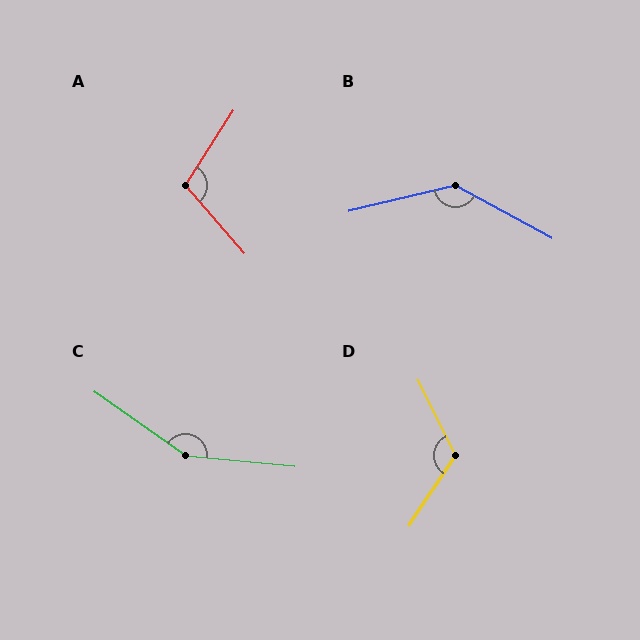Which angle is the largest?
C, at approximately 151 degrees.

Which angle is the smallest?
A, at approximately 106 degrees.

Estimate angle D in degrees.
Approximately 120 degrees.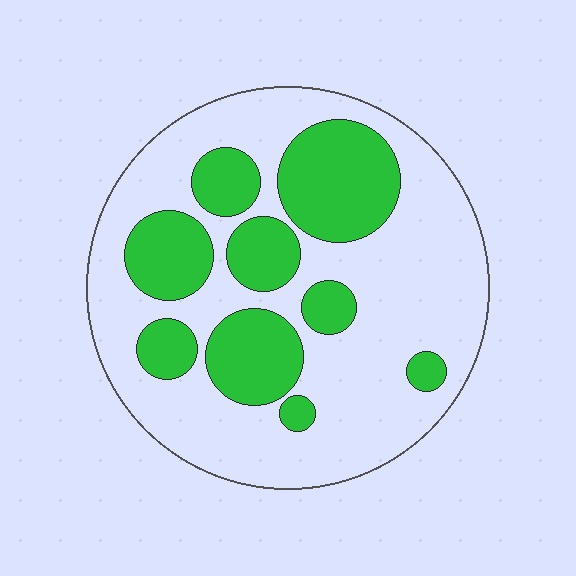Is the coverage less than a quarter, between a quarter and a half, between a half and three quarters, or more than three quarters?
Between a quarter and a half.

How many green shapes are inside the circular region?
9.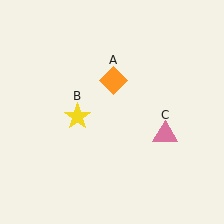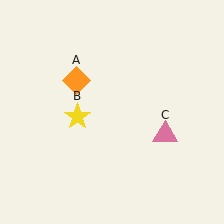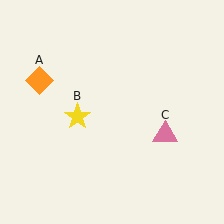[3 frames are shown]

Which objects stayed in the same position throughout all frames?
Yellow star (object B) and pink triangle (object C) remained stationary.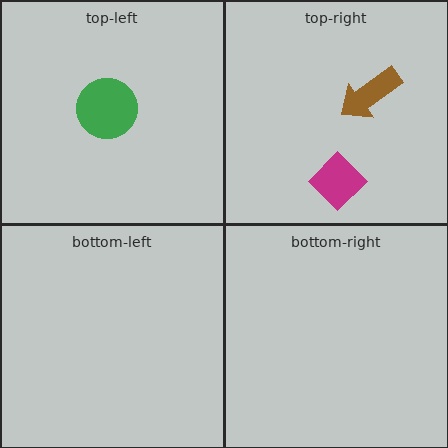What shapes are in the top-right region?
The brown arrow, the magenta diamond.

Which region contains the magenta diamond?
The top-right region.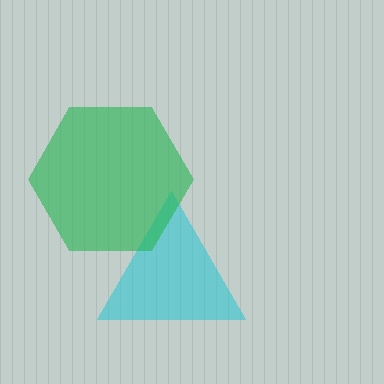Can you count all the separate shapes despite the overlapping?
Yes, there are 2 separate shapes.